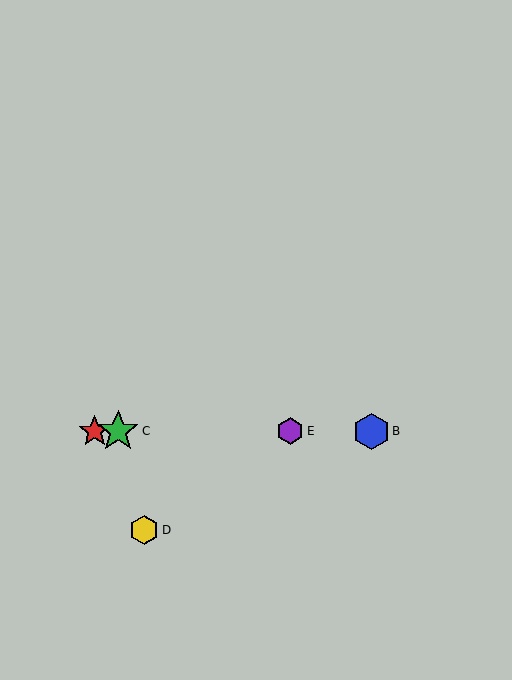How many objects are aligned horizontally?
4 objects (A, B, C, E) are aligned horizontally.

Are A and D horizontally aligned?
No, A is at y≈431 and D is at y≈530.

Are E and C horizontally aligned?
Yes, both are at y≈431.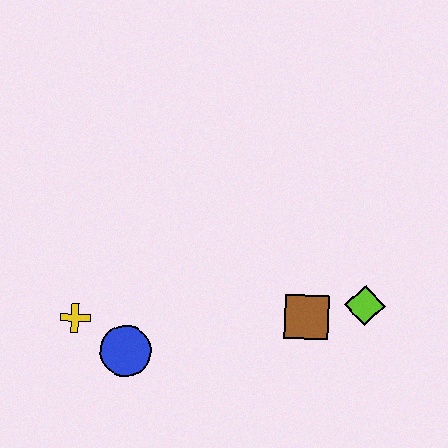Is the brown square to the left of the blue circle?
No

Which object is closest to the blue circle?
The yellow cross is closest to the blue circle.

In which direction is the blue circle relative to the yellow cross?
The blue circle is to the right of the yellow cross.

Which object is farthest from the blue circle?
The lime diamond is farthest from the blue circle.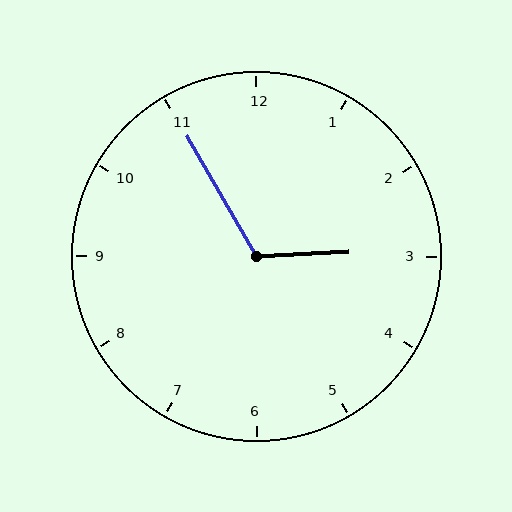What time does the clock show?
2:55.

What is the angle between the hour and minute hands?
Approximately 118 degrees.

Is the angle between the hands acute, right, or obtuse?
It is obtuse.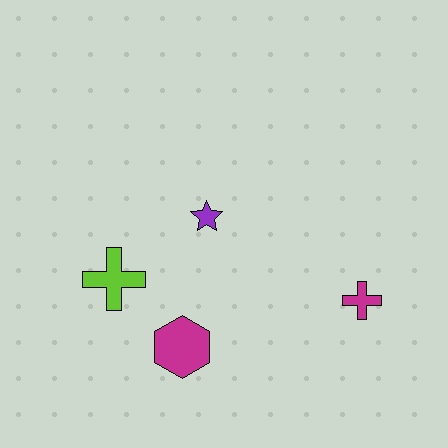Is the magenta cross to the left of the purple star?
No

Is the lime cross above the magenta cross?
Yes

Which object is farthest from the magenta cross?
The lime cross is farthest from the magenta cross.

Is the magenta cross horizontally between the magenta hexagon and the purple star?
No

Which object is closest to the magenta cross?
The purple star is closest to the magenta cross.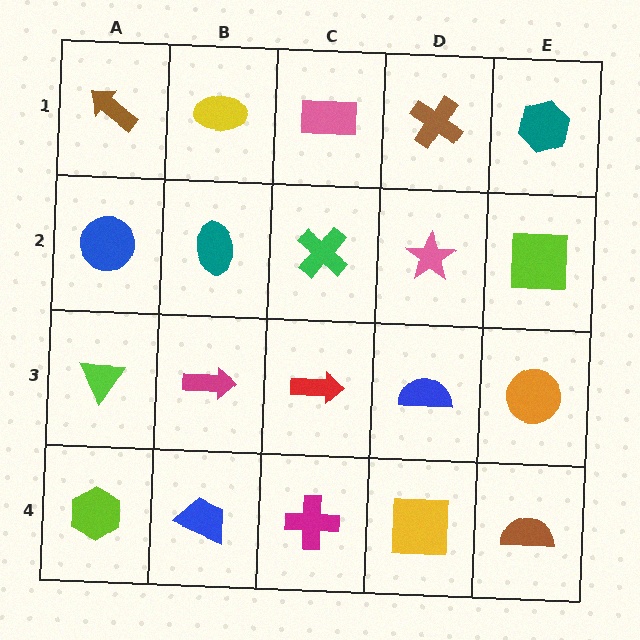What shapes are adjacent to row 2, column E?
A teal hexagon (row 1, column E), an orange circle (row 3, column E), a pink star (row 2, column D).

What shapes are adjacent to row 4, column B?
A magenta arrow (row 3, column B), a lime hexagon (row 4, column A), a magenta cross (row 4, column C).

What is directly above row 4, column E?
An orange circle.